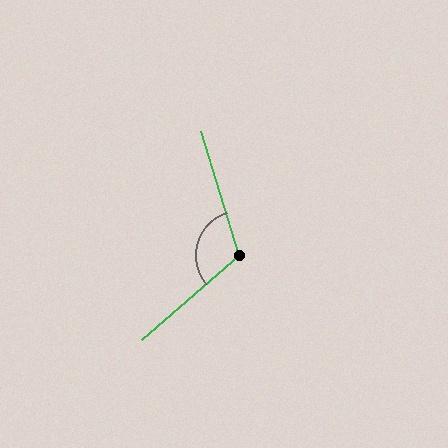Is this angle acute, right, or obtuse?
It is obtuse.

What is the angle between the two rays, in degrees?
Approximately 114 degrees.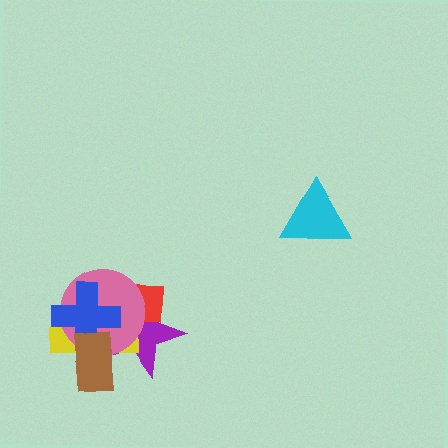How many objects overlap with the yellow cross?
5 objects overlap with the yellow cross.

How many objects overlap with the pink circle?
5 objects overlap with the pink circle.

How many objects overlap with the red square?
3 objects overlap with the red square.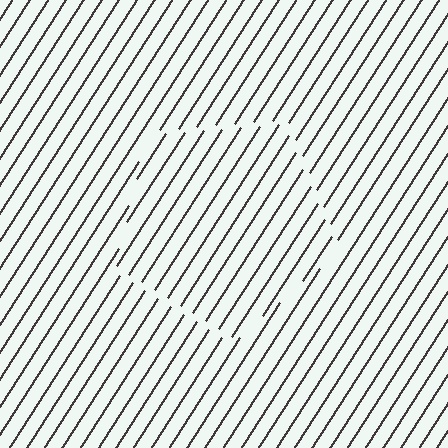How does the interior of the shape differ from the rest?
The interior of the shape contains the same grating, shifted by half a period — the contour is defined by the phase discontinuity where line-ends from the inner and outer gratings abut.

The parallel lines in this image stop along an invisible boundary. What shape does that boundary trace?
An illusory pentagon. The interior of the shape contains the same grating, shifted by half a period — the contour is defined by the phase discontinuity where line-ends from the inner and outer gratings abut.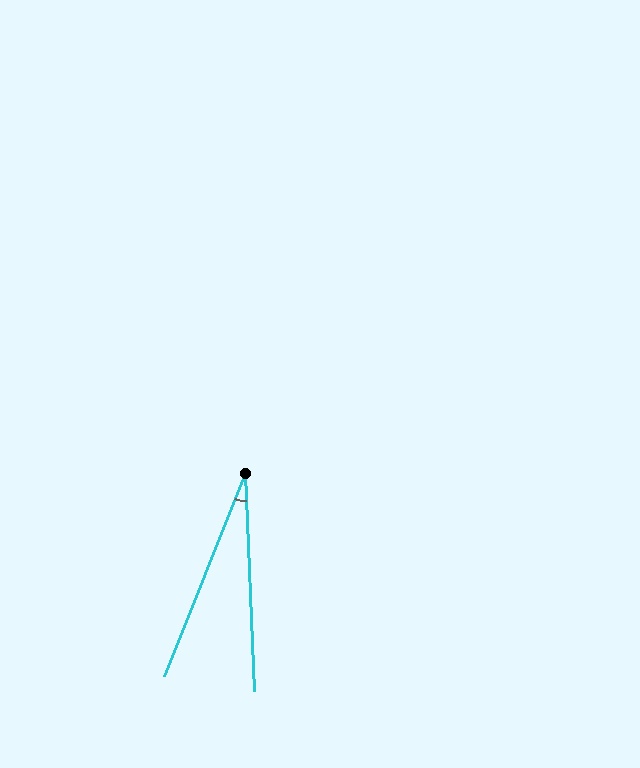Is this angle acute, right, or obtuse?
It is acute.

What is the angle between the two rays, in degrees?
Approximately 24 degrees.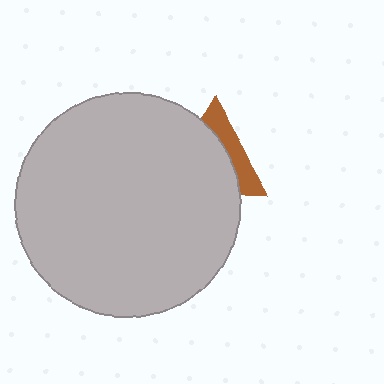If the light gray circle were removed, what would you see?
You would see the complete brown triangle.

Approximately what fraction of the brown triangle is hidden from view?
Roughly 66% of the brown triangle is hidden behind the light gray circle.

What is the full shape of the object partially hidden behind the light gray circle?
The partially hidden object is a brown triangle.